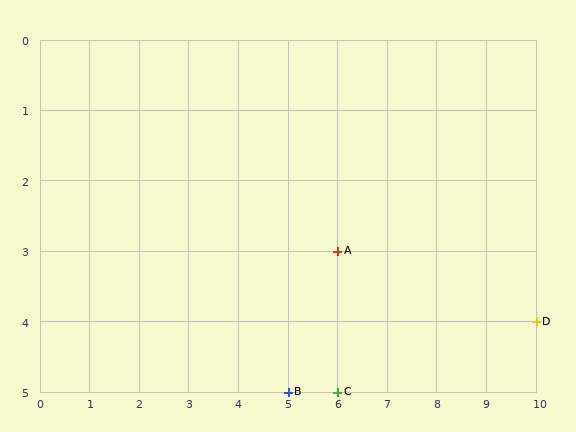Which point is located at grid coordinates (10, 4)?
Point D is at (10, 4).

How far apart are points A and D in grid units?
Points A and D are 4 columns and 1 row apart (about 4.1 grid units diagonally).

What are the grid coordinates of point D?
Point D is at grid coordinates (10, 4).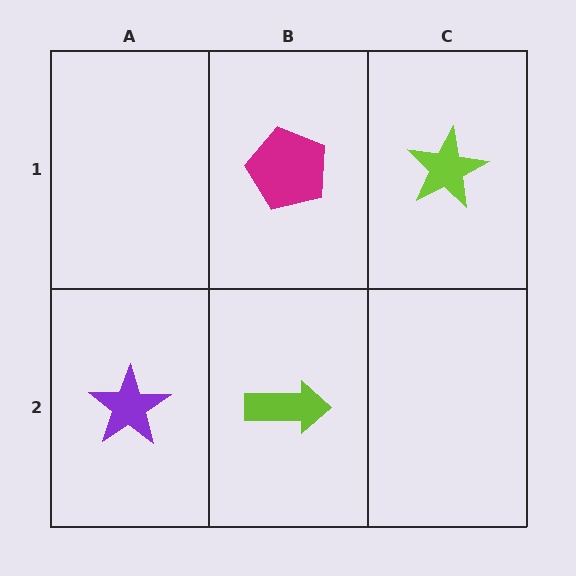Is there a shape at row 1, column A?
No, that cell is empty.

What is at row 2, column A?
A purple star.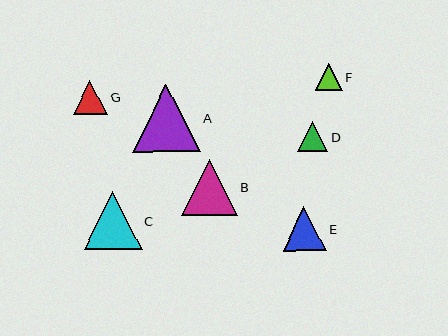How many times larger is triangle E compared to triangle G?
Triangle E is approximately 1.3 times the size of triangle G.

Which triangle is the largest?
Triangle A is the largest with a size of approximately 67 pixels.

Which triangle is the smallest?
Triangle F is the smallest with a size of approximately 27 pixels.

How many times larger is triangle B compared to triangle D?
Triangle B is approximately 1.9 times the size of triangle D.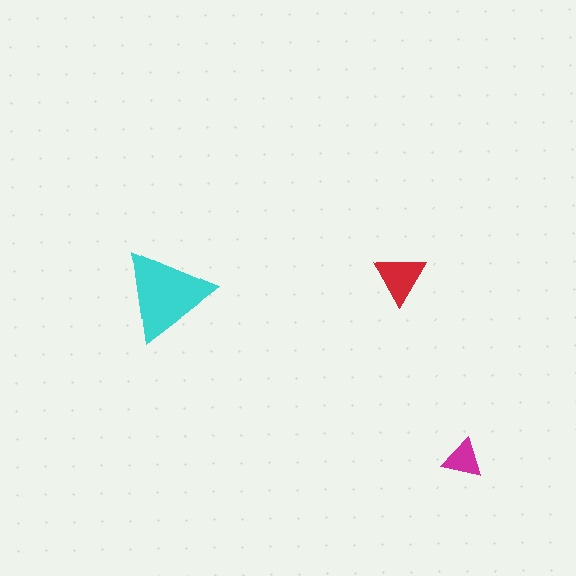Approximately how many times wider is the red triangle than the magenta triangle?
About 1.5 times wider.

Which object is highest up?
The red triangle is topmost.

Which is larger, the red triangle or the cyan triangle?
The cyan one.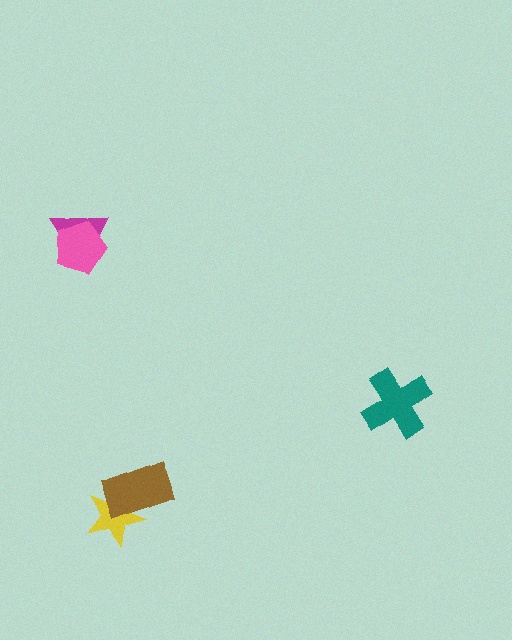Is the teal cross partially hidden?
No, no other shape covers it.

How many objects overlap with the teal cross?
0 objects overlap with the teal cross.